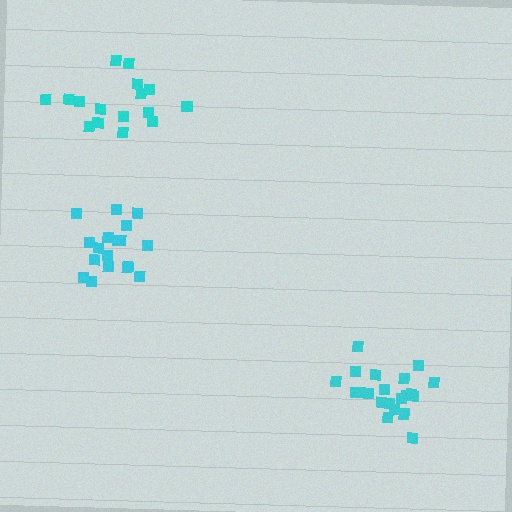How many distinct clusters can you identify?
There are 3 distinct clusters.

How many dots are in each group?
Group 1: 21 dots, Group 2: 18 dots, Group 3: 16 dots (55 total).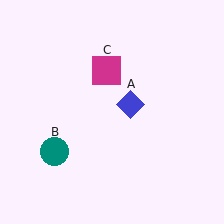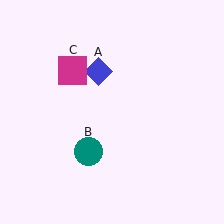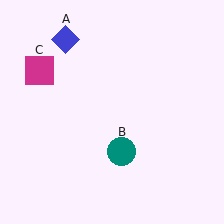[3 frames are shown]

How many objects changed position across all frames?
3 objects changed position: blue diamond (object A), teal circle (object B), magenta square (object C).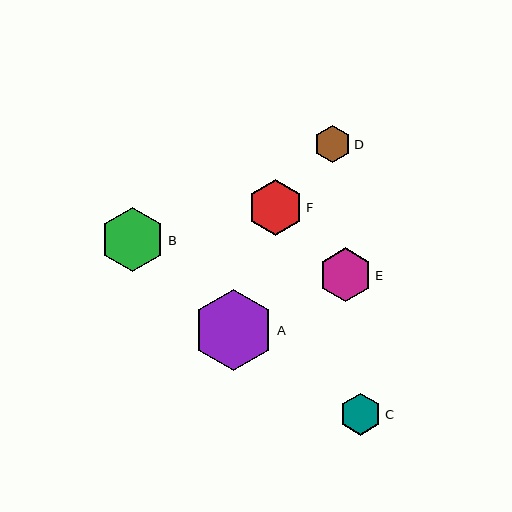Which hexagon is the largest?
Hexagon A is the largest with a size of approximately 81 pixels.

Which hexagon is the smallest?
Hexagon D is the smallest with a size of approximately 37 pixels.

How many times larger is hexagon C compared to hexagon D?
Hexagon C is approximately 1.2 times the size of hexagon D.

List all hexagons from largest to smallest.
From largest to smallest: A, B, F, E, C, D.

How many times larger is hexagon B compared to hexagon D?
Hexagon B is approximately 1.8 times the size of hexagon D.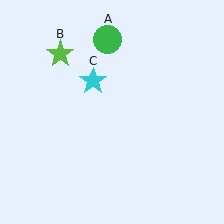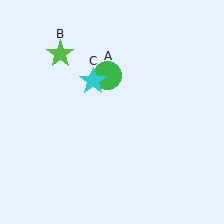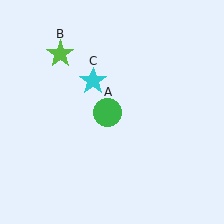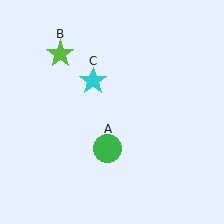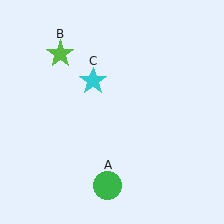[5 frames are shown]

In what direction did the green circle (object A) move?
The green circle (object A) moved down.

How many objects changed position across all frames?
1 object changed position: green circle (object A).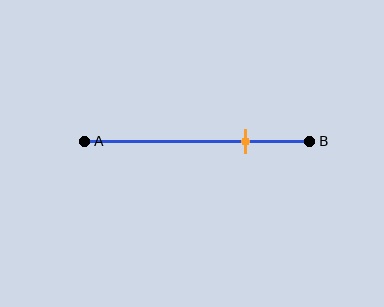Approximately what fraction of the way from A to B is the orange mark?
The orange mark is approximately 70% of the way from A to B.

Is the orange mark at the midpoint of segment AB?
No, the mark is at about 70% from A, not at the 50% midpoint.